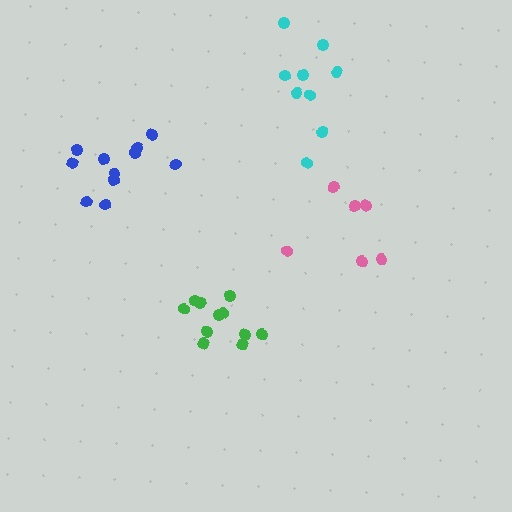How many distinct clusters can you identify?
There are 4 distinct clusters.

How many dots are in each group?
Group 1: 6 dots, Group 2: 11 dots, Group 3: 11 dots, Group 4: 9 dots (37 total).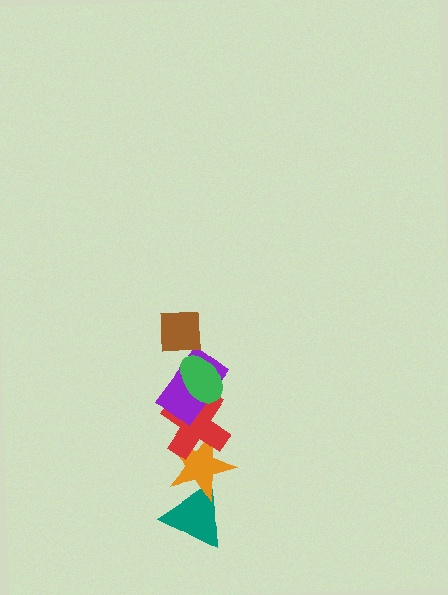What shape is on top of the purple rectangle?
The green ellipse is on top of the purple rectangle.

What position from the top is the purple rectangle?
The purple rectangle is 3rd from the top.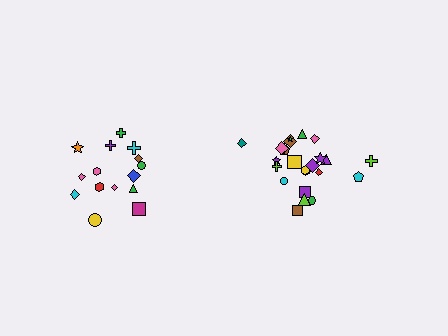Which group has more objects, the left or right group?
The right group.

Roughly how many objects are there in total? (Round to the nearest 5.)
Roughly 40 objects in total.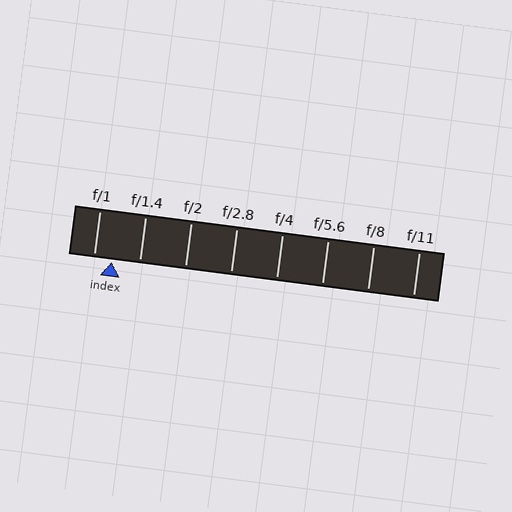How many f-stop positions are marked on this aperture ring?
There are 8 f-stop positions marked.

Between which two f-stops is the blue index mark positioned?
The index mark is between f/1 and f/1.4.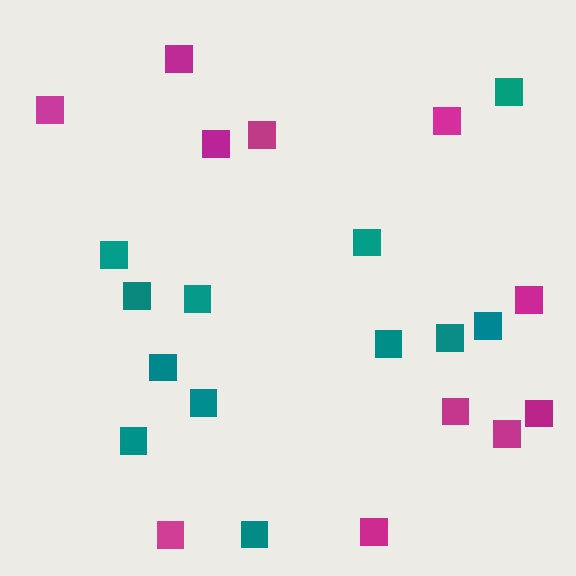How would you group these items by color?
There are 2 groups: one group of teal squares (12) and one group of magenta squares (11).